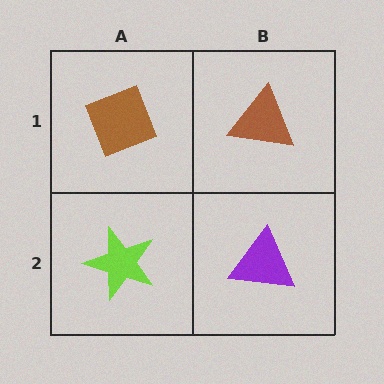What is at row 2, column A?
A lime star.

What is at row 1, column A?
A brown diamond.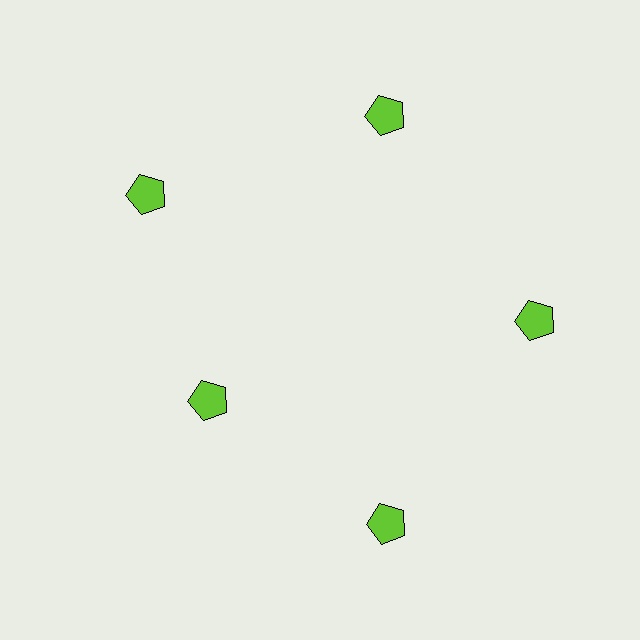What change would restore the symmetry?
The symmetry would be restored by moving it outward, back onto the ring so that all 5 pentagons sit at equal angles and equal distance from the center.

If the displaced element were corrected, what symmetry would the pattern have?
It would have 5-fold rotational symmetry — the pattern would map onto itself every 72 degrees.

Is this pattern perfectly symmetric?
No. The 5 lime pentagons are arranged in a ring, but one element near the 8 o'clock position is pulled inward toward the center, breaking the 5-fold rotational symmetry.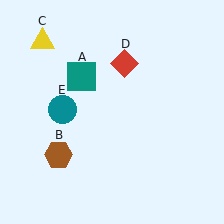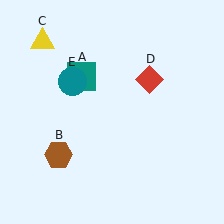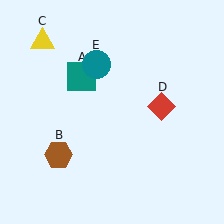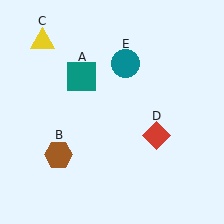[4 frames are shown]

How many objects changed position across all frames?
2 objects changed position: red diamond (object D), teal circle (object E).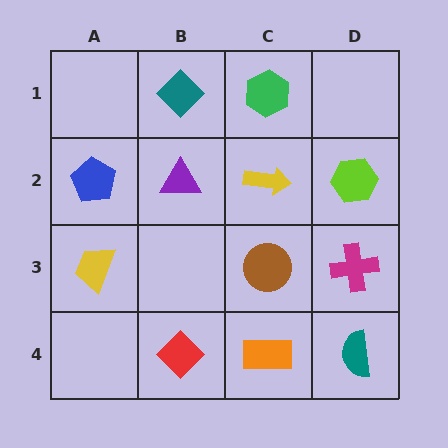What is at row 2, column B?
A purple triangle.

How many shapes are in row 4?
3 shapes.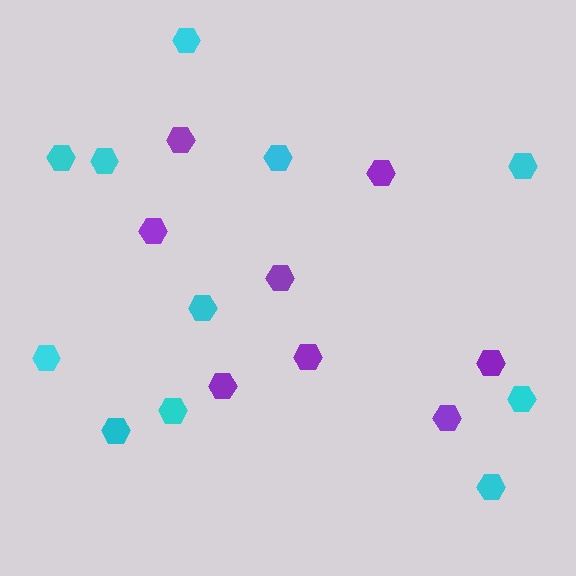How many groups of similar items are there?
There are 2 groups: one group of cyan hexagons (11) and one group of purple hexagons (8).